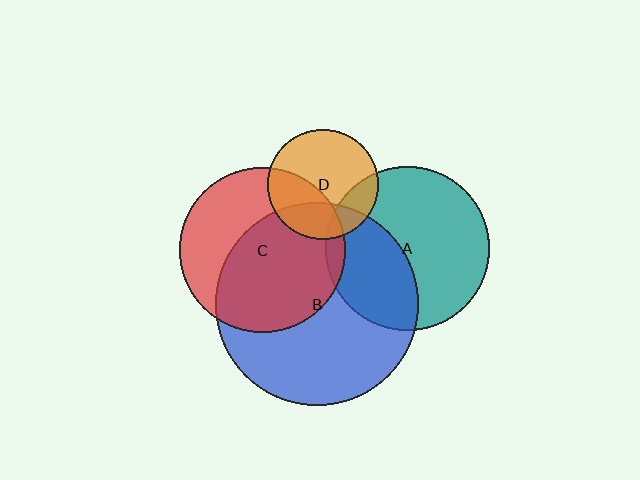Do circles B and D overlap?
Yes.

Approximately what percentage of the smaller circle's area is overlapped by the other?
Approximately 25%.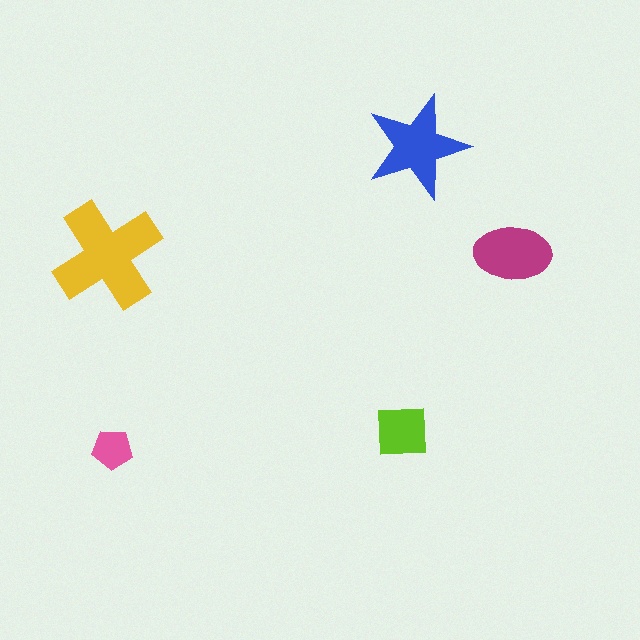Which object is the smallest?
The pink pentagon.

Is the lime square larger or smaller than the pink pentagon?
Larger.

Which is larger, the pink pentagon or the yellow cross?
The yellow cross.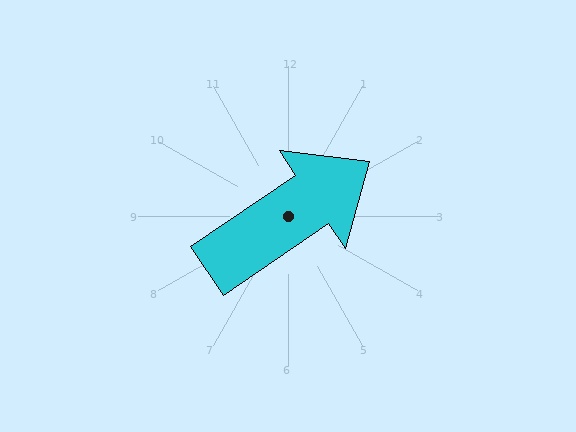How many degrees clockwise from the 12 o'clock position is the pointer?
Approximately 56 degrees.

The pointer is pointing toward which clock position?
Roughly 2 o'clock.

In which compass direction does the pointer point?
Northeast.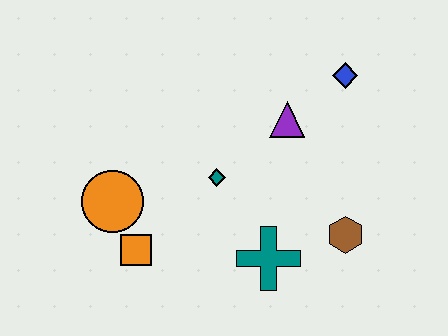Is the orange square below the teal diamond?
Yes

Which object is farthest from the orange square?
The blue diamond is farthest from the orange square.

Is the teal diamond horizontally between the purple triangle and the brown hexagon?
No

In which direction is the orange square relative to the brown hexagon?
The orange square is to the left of the brown hexagon.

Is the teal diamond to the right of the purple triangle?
No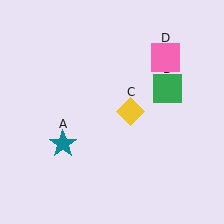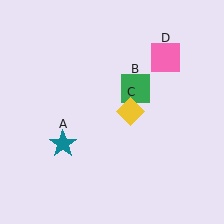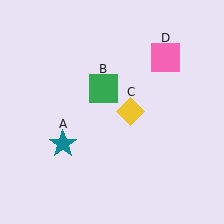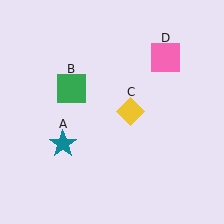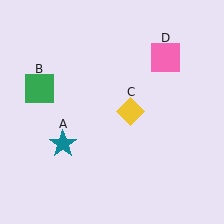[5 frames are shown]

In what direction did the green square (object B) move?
The green square (object B) moved left.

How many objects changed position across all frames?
1 object changed position: green square (object B).